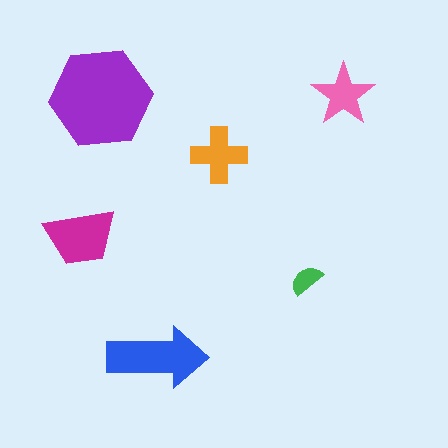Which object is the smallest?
The green semicircle.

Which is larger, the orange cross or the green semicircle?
The orange cross.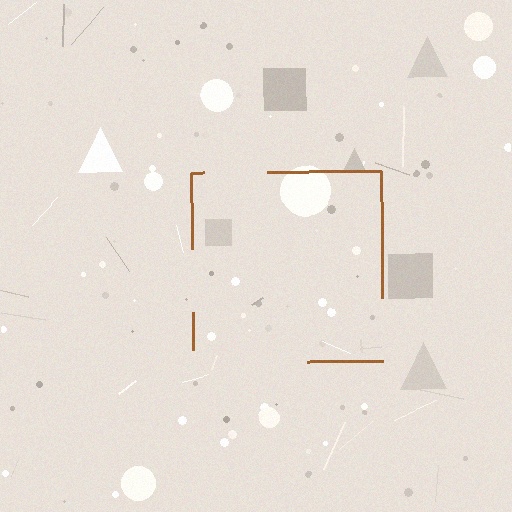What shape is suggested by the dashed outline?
The dashed outline suggests a square.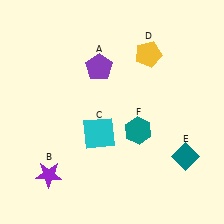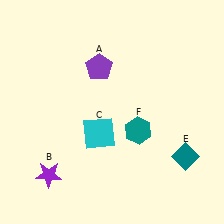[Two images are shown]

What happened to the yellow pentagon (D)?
The yellow pentagon (D) was removed in Image 2. It was in the top-right area of Image 1.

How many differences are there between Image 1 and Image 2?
There is 1 difference between the two images.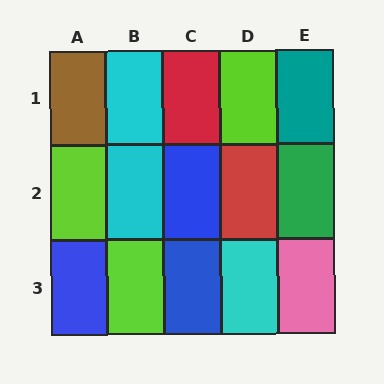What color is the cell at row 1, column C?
Red.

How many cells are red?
2 cells are red.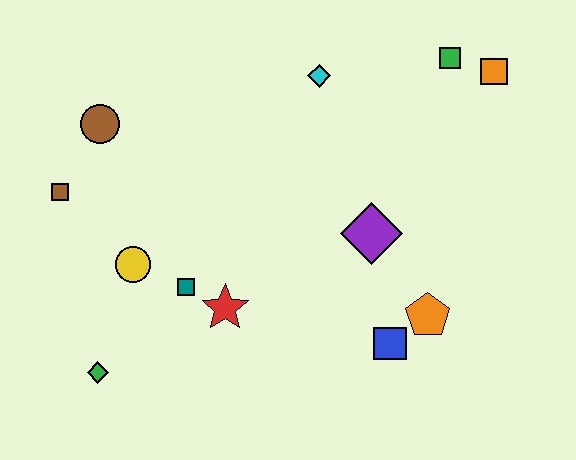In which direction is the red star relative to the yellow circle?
The red star is to the right of the yellow circle.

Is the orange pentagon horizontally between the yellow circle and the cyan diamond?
No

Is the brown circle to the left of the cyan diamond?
Yes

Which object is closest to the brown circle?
The brown square is closest to the brown circle.